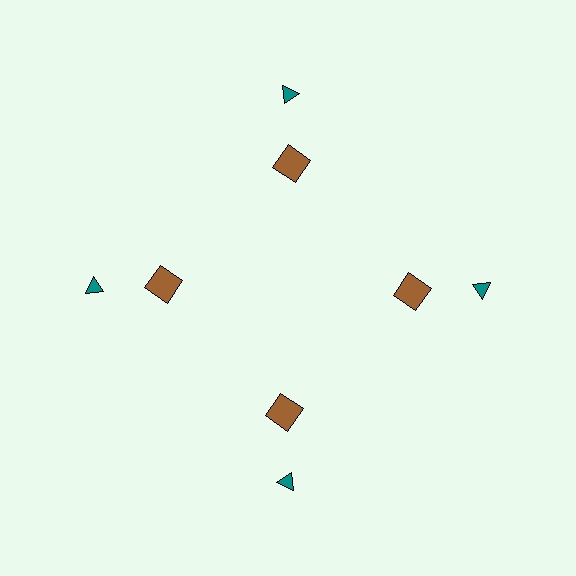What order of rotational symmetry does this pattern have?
This pattern has 4-fold rotational symmetry.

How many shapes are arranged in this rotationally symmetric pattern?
There are 8 shapes, arranged in 4 groups of 2.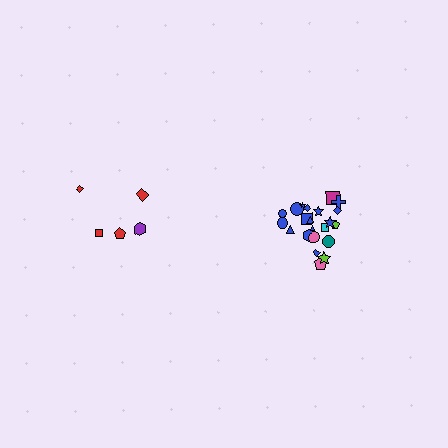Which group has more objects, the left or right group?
The right group.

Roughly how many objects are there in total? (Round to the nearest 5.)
Roughly 25 objects in total.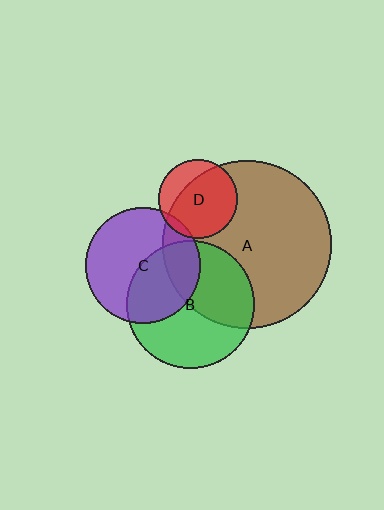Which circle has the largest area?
Circle A (brown).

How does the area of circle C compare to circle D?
Approximately 2.1 times.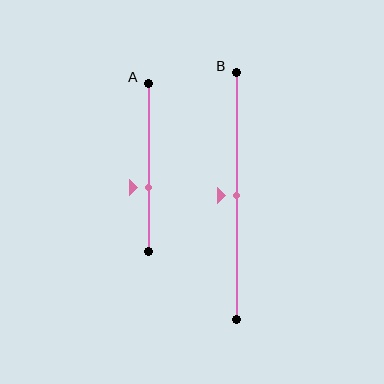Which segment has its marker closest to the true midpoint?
Segment B has its marker closest to the true midpoint.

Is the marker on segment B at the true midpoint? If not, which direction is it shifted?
Yes, the marker on segment B is at the true midpoint.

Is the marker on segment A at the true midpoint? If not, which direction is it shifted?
No, the marker on segment A is shifted downward by about 12% of the segment length.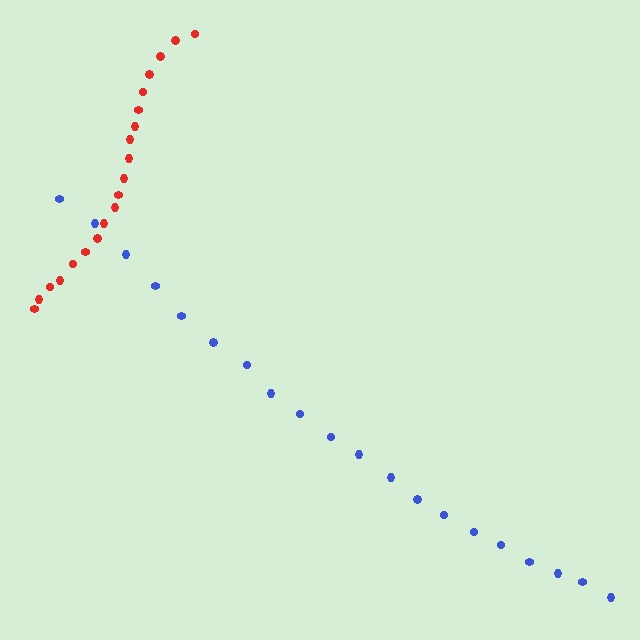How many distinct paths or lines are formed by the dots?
There are 2 distinct paths.